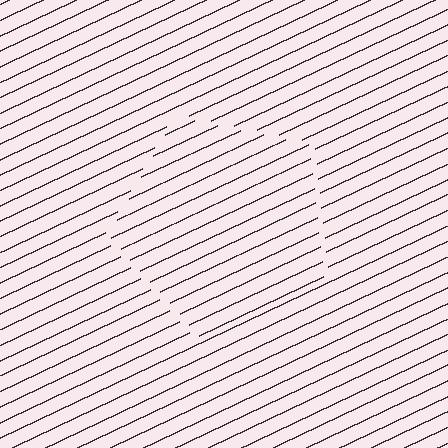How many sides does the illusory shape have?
5 sides — the line-ends trace a pentagon.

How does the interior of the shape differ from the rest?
The interior of the shape contains the same grating, shifted by half a period — the contour is defined by the phase discontinuity where line-ends from the inner and outer gratings abut.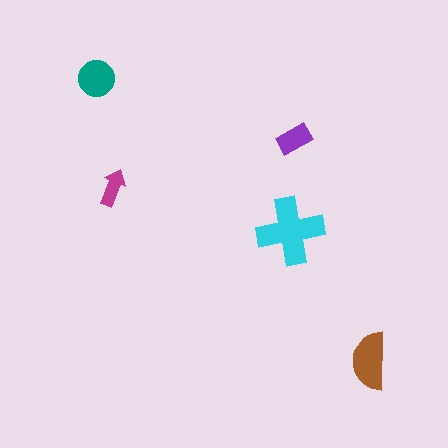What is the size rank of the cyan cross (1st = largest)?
1st.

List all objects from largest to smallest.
The cyan cross, the brown semicircle, the teal circle, the purple rectangle, the magenta arrow.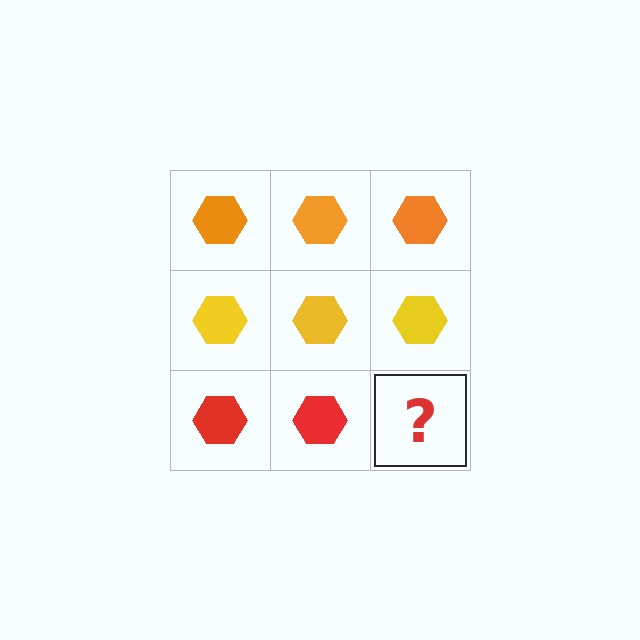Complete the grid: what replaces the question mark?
The question mark should be replaced with a red hexagon.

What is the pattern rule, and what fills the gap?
The rule is that each row has a consistent color. The gap should be filled with a red hexagon.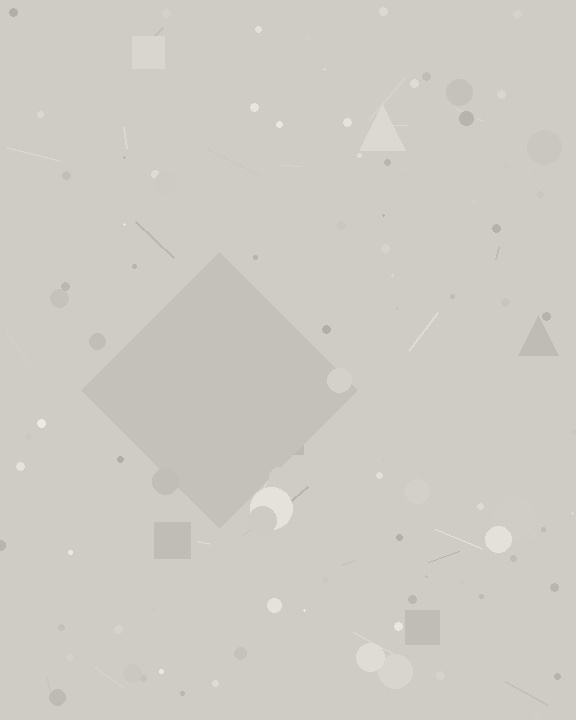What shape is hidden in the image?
A diamond is hidden in the image.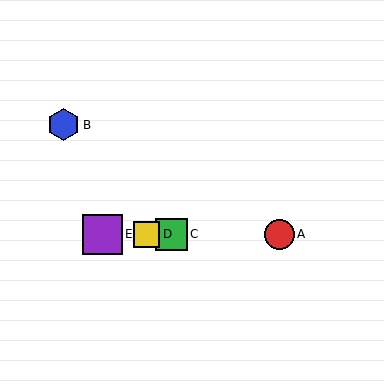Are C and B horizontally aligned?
No, C is at y≈234 and B is at y≈125.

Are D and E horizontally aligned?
Yes, both are at y≈234.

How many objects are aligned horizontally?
4 objects (A, C, D, E) are aligned horizontally.